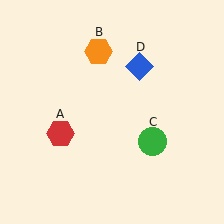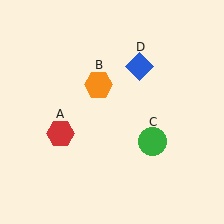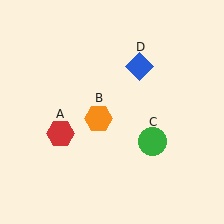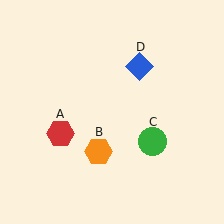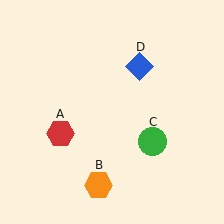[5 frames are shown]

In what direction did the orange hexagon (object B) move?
The orange hexagon (object B) moved down.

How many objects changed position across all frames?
1 object changed position: orange hexagon (object B).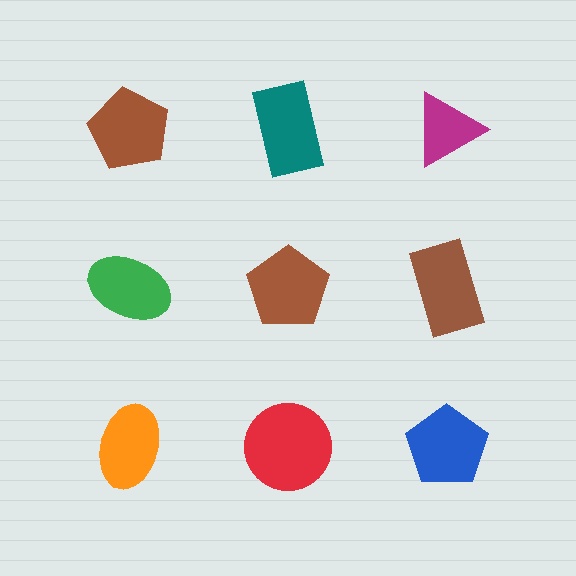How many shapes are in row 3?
3 shapes.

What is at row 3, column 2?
A red circle.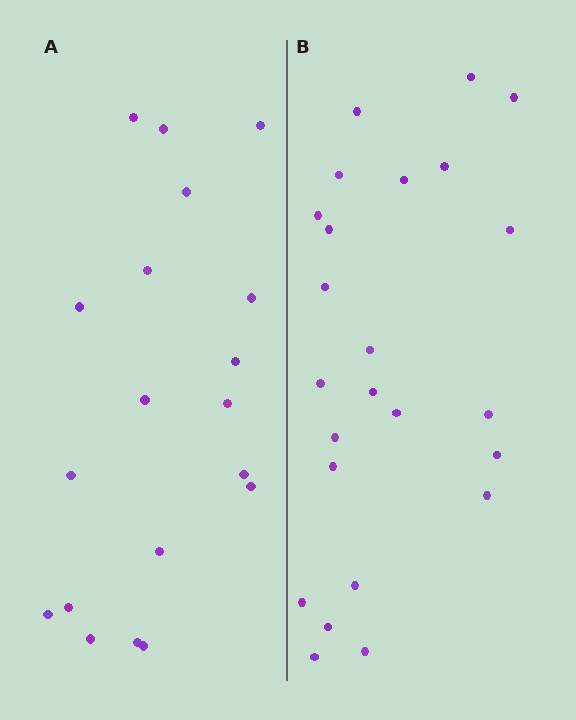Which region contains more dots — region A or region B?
Region B (the right region) has more dots.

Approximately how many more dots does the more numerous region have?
Region B has about 5 more dots than region A.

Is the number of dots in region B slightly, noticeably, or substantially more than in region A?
Region B has noticeably more, but not dramatically so. The ratio is roughly 1.3 to 1.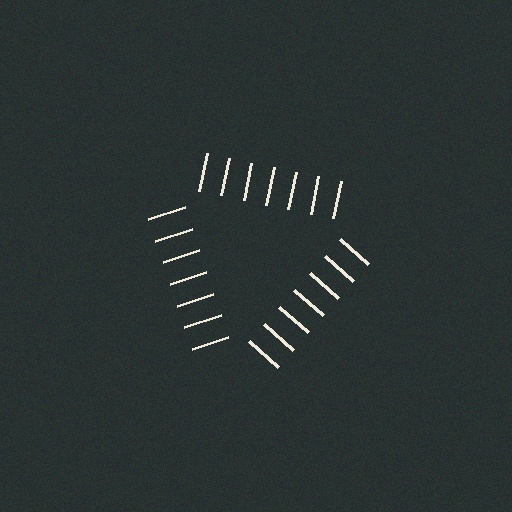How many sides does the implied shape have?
3 sides — the line-ends trace a triangle.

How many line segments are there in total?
21 — 7 along each of the 3 edges.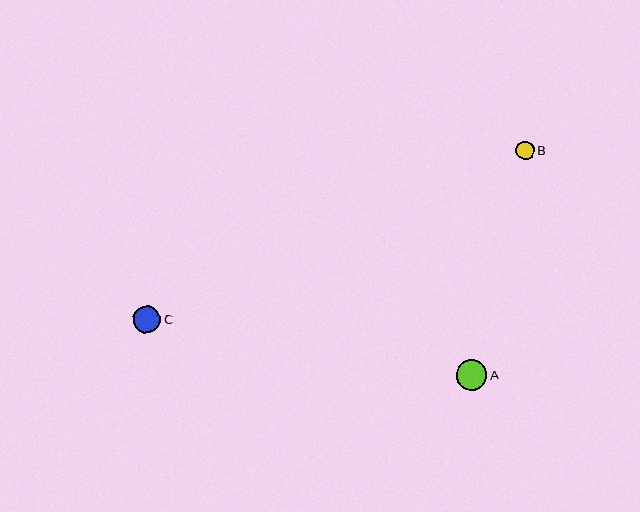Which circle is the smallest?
Circle B is the smallest with a size of approximately 19 pixels.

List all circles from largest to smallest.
From largest to smallest: A, C, B.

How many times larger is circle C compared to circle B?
Circle C is approximately 1.4 times the size of circle B.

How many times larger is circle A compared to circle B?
Circle A is approximately 1.6 times the size of circle B.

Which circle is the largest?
Circle A is the largest with a size of approximately 31 pixels.